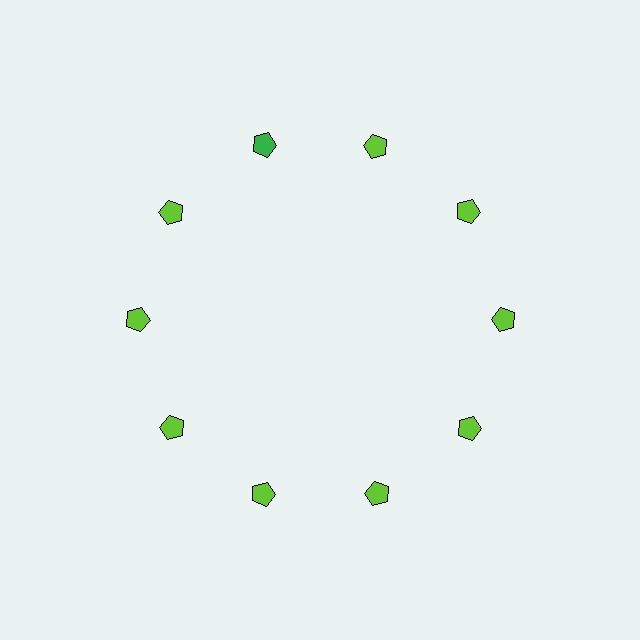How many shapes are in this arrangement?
There are 10 shapes arranged in a ring pattern.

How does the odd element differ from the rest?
It has a different color: green instead of lime.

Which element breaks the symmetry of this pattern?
The green pentagon at roughly the 11 o'clock position breaks the symmetry. All other shapes are lime pentagons.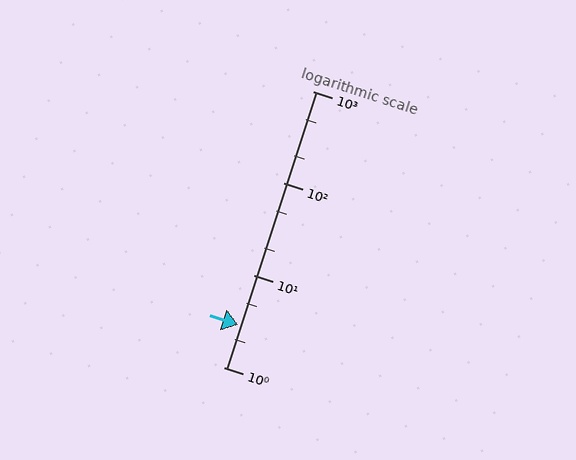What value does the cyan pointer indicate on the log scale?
The pointer indicates approximately 2.9.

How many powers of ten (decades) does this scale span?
The scale spans 3 decades, from 1 to 1000.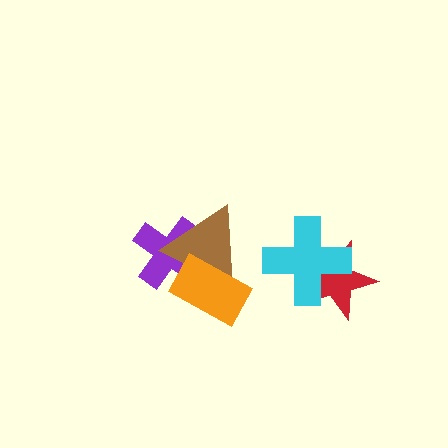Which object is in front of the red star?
The cyan cross is in front of the red star.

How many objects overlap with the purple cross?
2 objects overlap with the purple cross.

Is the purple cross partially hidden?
Yes, it is partially covered by another shape.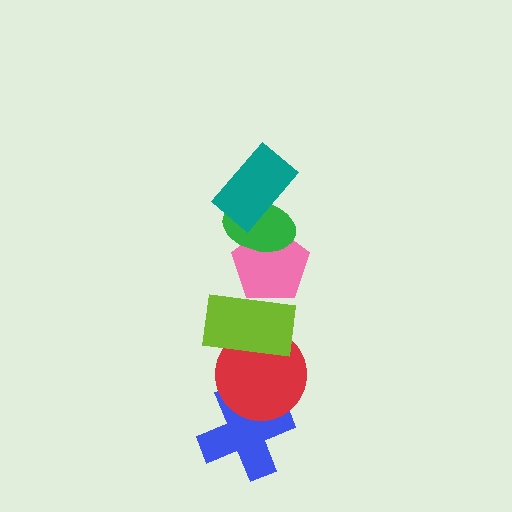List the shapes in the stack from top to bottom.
From top to bottom: the teal rectangle, the green ellipse, the pink pentagon, the lime rectangle, the red circle, the blue cross.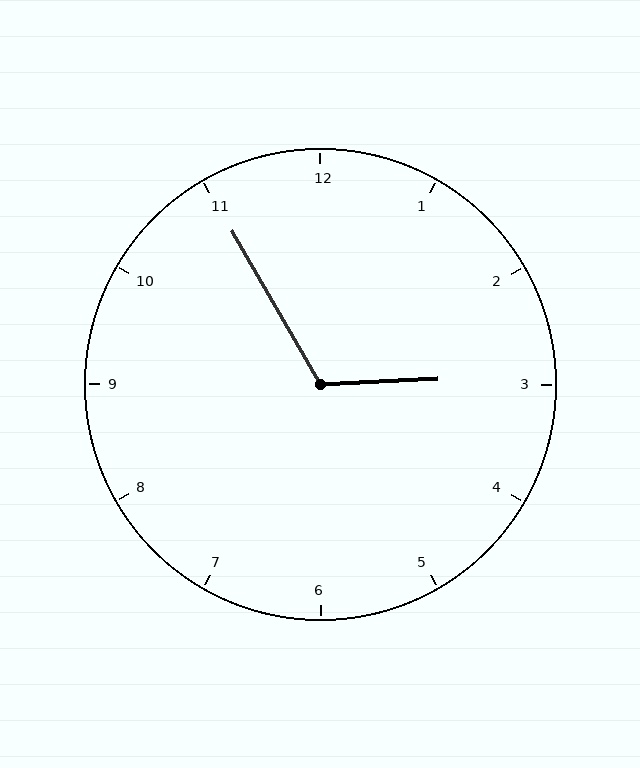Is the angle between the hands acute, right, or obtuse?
It is obtuse.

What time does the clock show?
2:55.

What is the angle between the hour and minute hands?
Approximately 118 degrees.